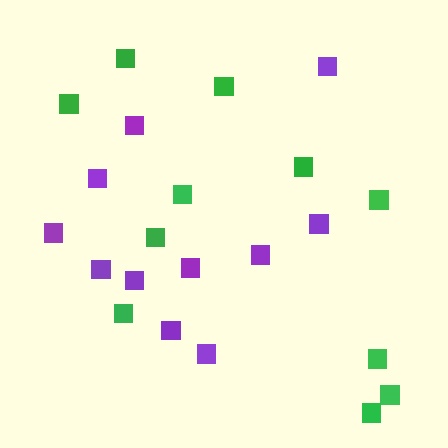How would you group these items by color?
There are 2 groups: one group of purple squares (11) and one group of green squares (11).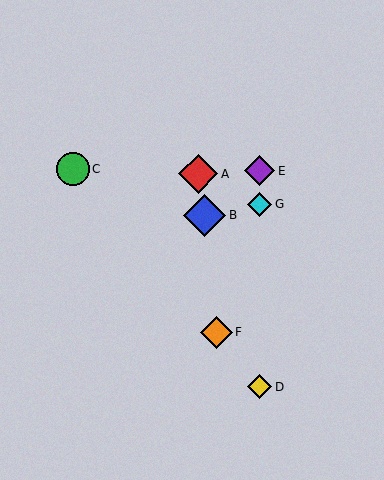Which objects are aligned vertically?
Objects D, E, G are aligned vertically.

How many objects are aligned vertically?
3 objects (D, E, G) are aligned vertically.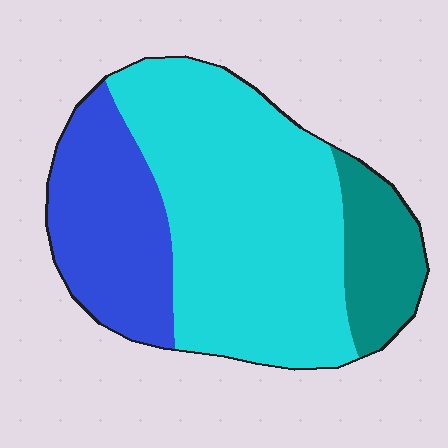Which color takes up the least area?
Teal, at roughly 15%.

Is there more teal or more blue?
Blue.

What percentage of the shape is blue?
Blue covers around 25% of the shape.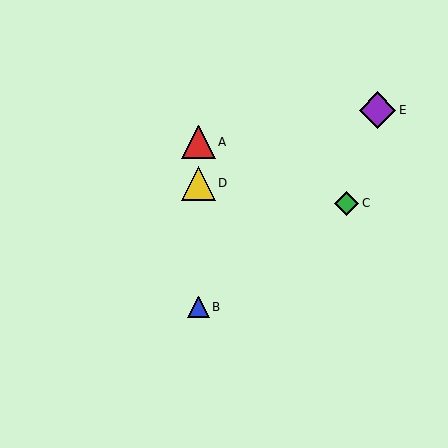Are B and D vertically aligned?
Yes, both are at x≈198.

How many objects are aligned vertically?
3 objects (A, B, D) are aligned vertically.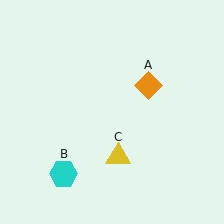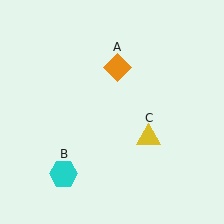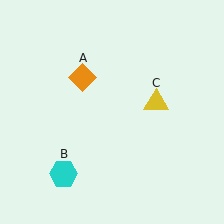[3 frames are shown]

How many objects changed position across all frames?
2 objects changed position: orange diamond (object A), yellow triangle (object C).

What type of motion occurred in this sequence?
The orange diamond (object A), yellow triangle (object C) rotated counterclockwise around the center of the scene.